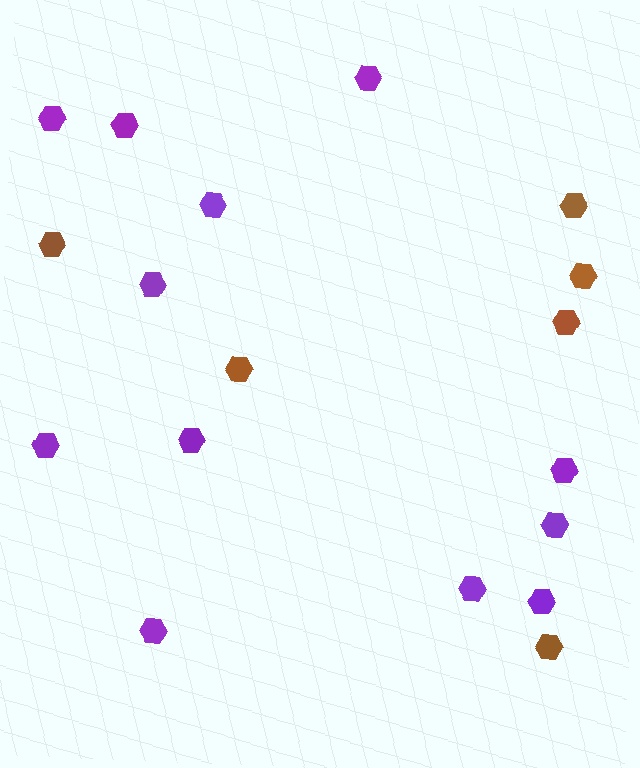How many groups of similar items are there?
There are 2 groups: one group of brown hexagons (6) and one group of purple hexagons (12).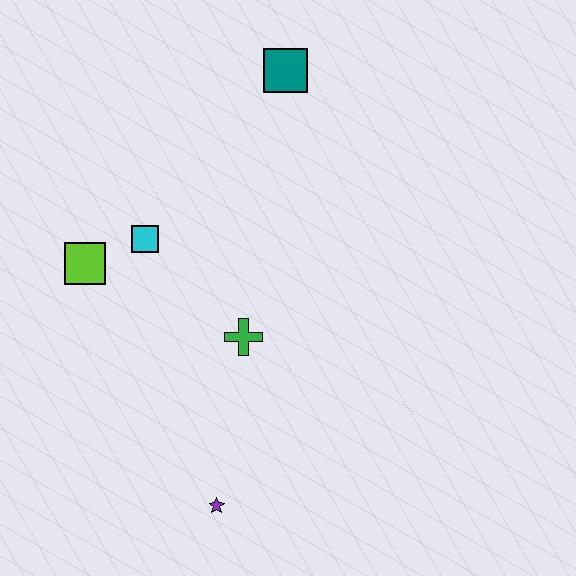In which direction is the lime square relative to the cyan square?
The lime square is to the left of the cyan square.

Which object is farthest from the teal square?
The purple star is farthest from the teal square.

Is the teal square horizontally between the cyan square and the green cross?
No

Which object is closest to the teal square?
The cyan square is closest to the teal square.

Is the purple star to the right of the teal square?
No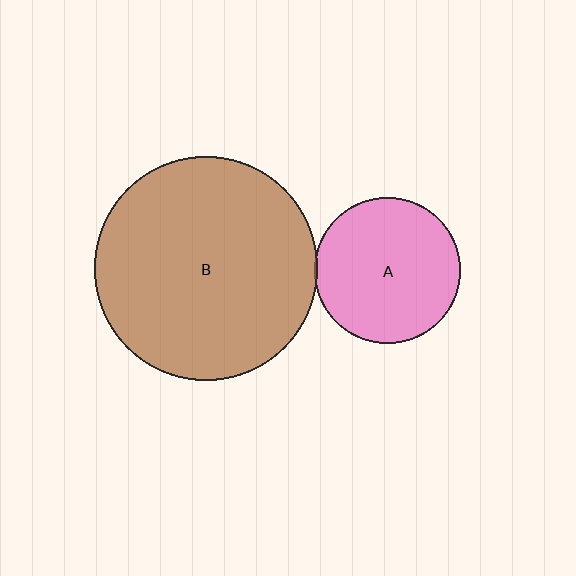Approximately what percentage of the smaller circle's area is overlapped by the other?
Approximately 5%.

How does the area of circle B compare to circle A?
Approximately 2.3 times.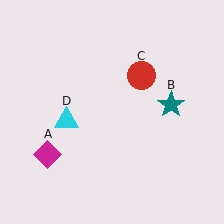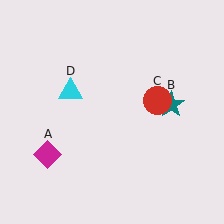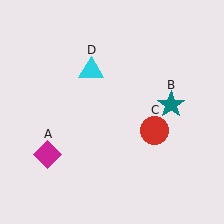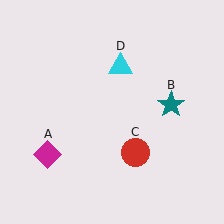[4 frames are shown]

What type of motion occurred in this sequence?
The red circle (object C), cyan triangle (object D) rotated clockwise around the center of the scene.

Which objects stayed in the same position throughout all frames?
Magenta diamond (object A) and teal star (object B) remained stationary.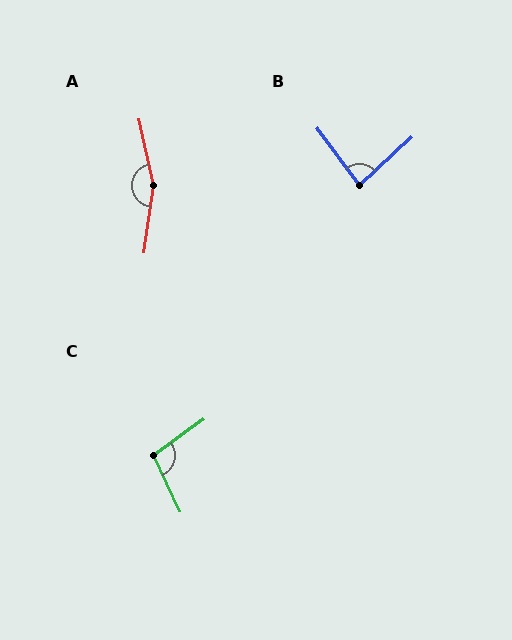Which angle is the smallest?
B, at approximately 84 degrees.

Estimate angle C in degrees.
Approximately 100 degrees.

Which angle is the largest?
A, at approximately 160 degrees.